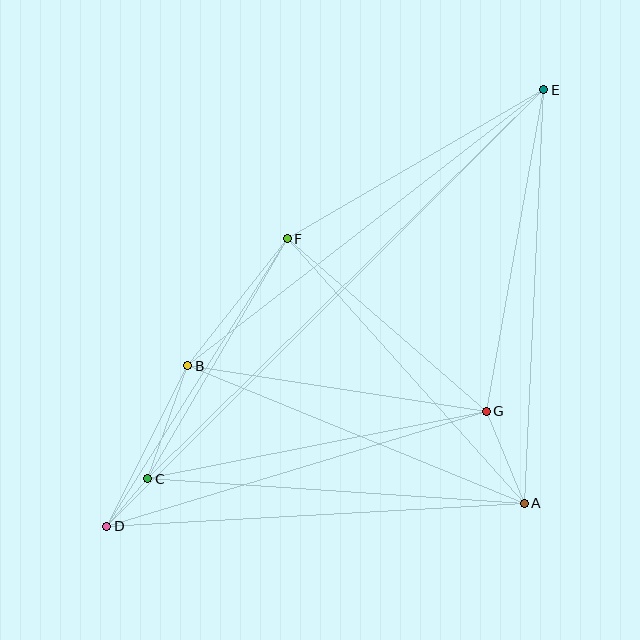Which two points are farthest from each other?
Points D and E are farthest from each other.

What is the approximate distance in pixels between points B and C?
The distance between B and C is approximately 120 pixels.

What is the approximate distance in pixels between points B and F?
The distance between B and F is approximately 162 pixels.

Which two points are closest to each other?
Points C and D are closest to each other.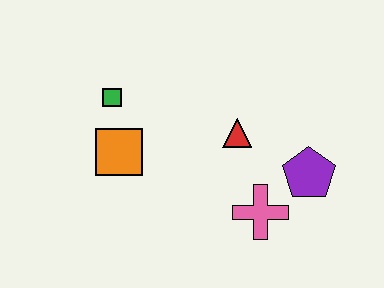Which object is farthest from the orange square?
The purple pentagon is farthest from the orange square.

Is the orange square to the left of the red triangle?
Yes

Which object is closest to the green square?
The orange square is closest to the green square.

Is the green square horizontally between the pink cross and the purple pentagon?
No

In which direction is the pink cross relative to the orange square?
The pink cross is to the right of the orange square.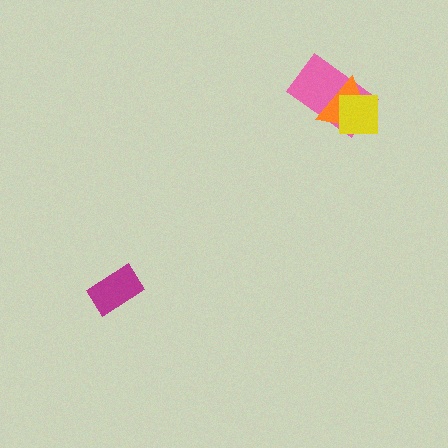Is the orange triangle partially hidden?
Yes, it is partially covered by another shape.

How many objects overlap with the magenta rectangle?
0 objects overlap with the magenta rectangle.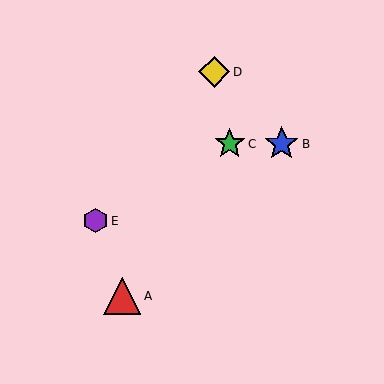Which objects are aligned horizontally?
Objects B, C are aligned horizontally.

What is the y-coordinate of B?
Object B is at y≈144.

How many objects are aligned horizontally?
2 objects (B, C) are aligned horizontally.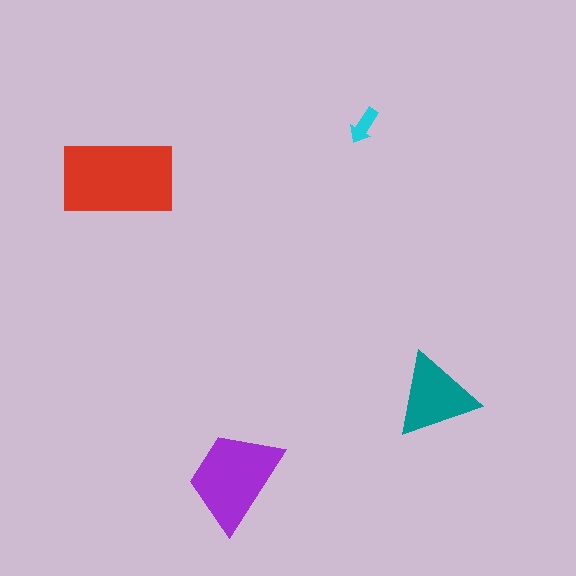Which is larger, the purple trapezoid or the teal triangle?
The purple trapezoid.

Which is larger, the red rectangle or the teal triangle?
The red rectangle.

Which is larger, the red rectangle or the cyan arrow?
The red rectangle.